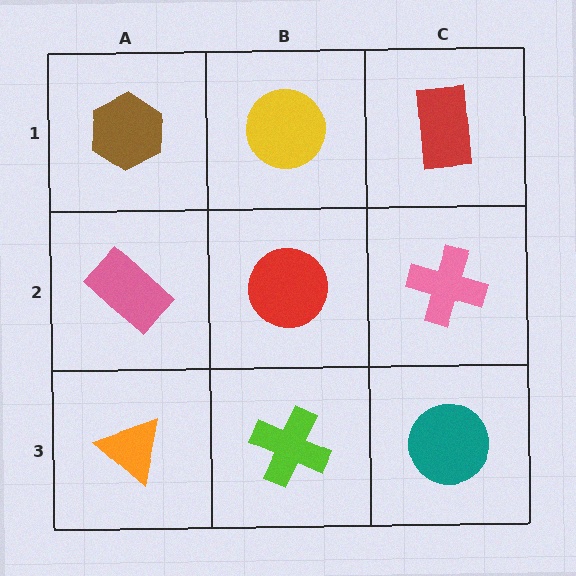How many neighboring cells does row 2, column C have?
3.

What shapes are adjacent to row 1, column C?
A pink cross (row 2, column C), a yellow circle (row 1, column B).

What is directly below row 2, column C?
A teal circle.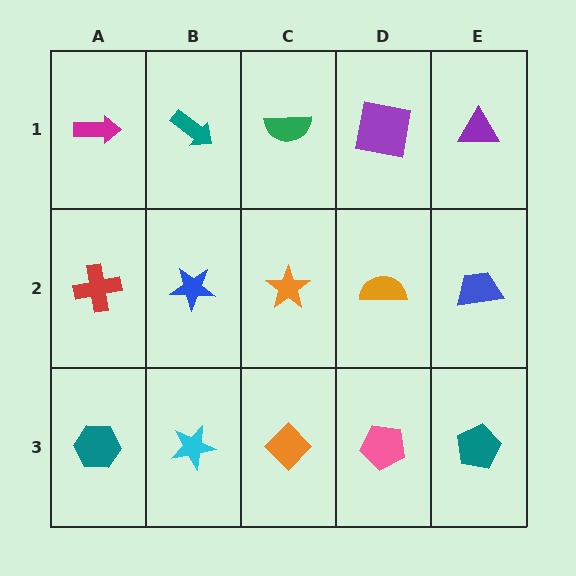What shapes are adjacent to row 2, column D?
A purple square (row 1, column D), a pink pentagon (row 3, column D), an orange star (row 2, column C), a blue trapezoid (row 2, column E).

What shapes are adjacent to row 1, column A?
A red cross (row 2, column A), a teal arrow (row 1, column B).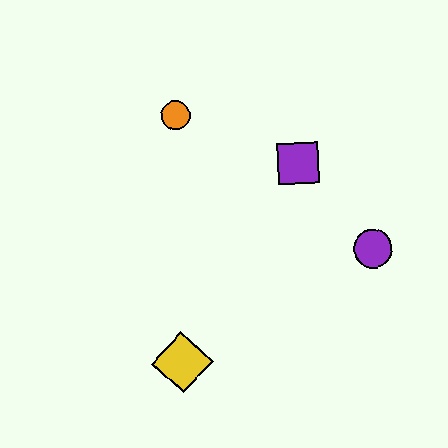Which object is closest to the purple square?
The purple circle is closest to the purple square.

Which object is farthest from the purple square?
The yellow diamond is farthest from the purple square.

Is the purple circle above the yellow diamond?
Yes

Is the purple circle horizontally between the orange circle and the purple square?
No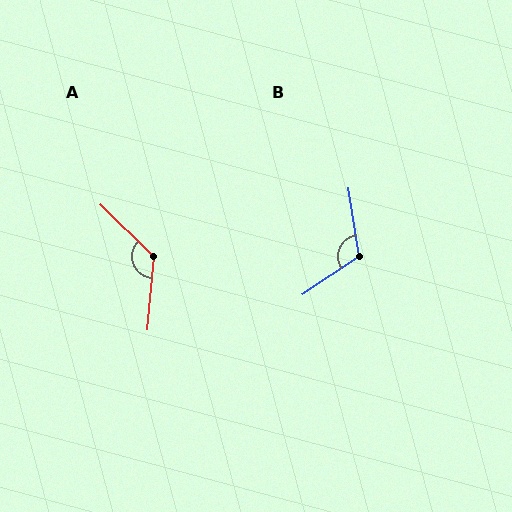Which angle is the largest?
A, at approximately 129 degrees.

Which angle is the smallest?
B, at approximately 115 degrees.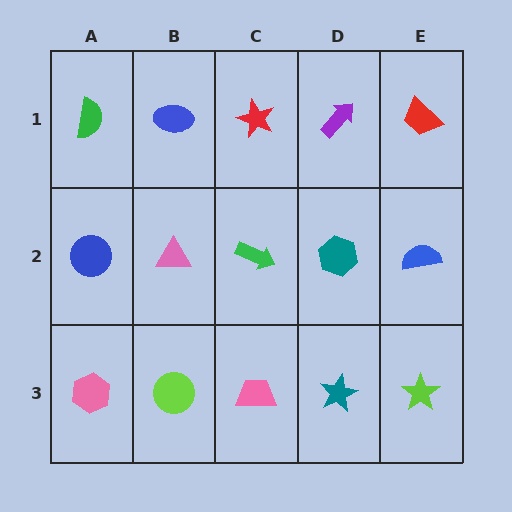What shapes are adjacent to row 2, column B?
A blue ellipse (row 1, column B), a lime circle (row 3, column B), a blue circle (row 2, column A), a green arrow (row 2, column C).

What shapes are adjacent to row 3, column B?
A pink triangle (row 2, column B), a pink hexagon (row 3, column A), a pink trapezoid (row 3, column C).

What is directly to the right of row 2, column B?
A green arrow.